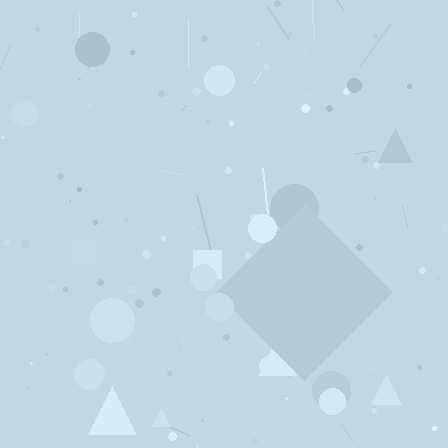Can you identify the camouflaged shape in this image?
The camouflaged shape is a diamond.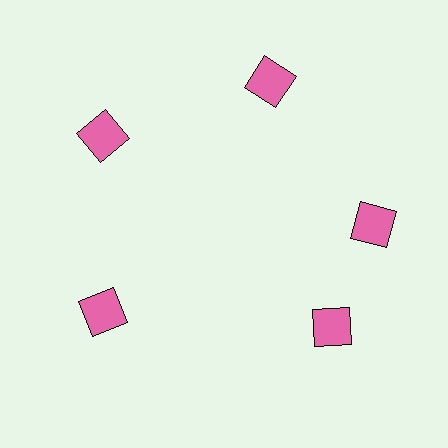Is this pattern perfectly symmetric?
No. The 5 pink squares are arranged in a ring, but one element near the 5 o'clock position is rotated out of alignment along the ring, breaking the 5-fold rotational symmetry.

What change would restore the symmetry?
The symmetry would be restored by rotating it back into even spacing with its neighbors so that all 5 squares sit at equal angles and equal distance from the center.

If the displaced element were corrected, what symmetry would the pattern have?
It would have 5-fold rotational symmetry — the pattern would map onto itself every 72 degrees.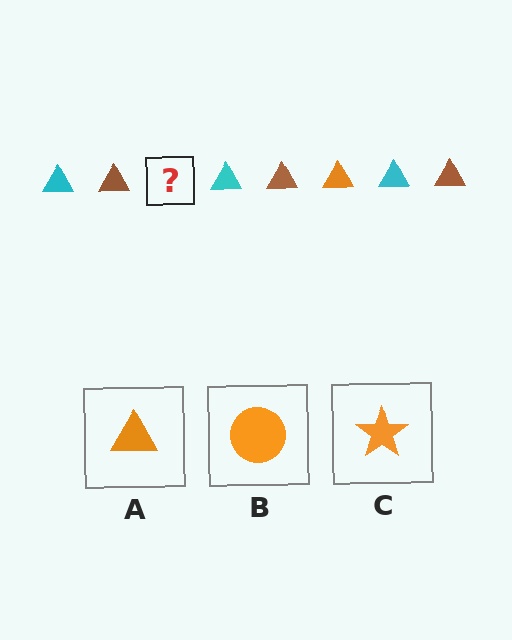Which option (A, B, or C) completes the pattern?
A.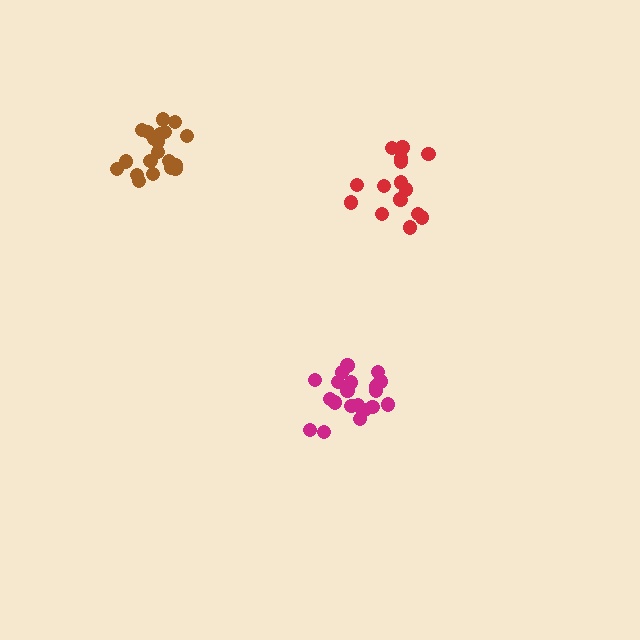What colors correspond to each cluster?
The clusters are colored: red, brown, magenta.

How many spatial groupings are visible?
There are 3 spatial groupings.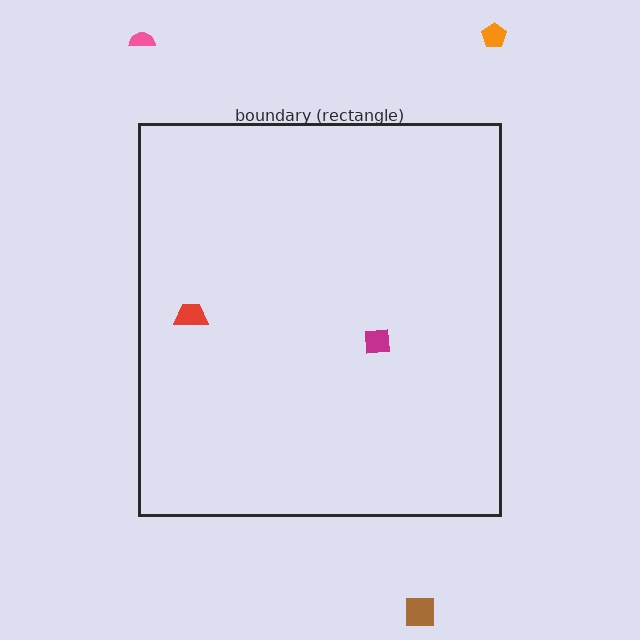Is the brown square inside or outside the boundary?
Outside.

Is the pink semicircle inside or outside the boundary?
Outside.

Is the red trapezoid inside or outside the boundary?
Inside.